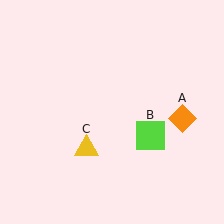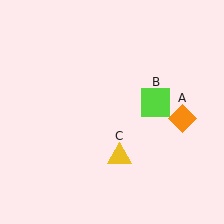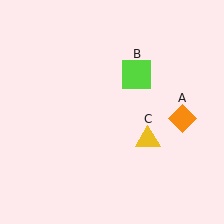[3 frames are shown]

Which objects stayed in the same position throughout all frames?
Orange diamond (object A) remained stationary.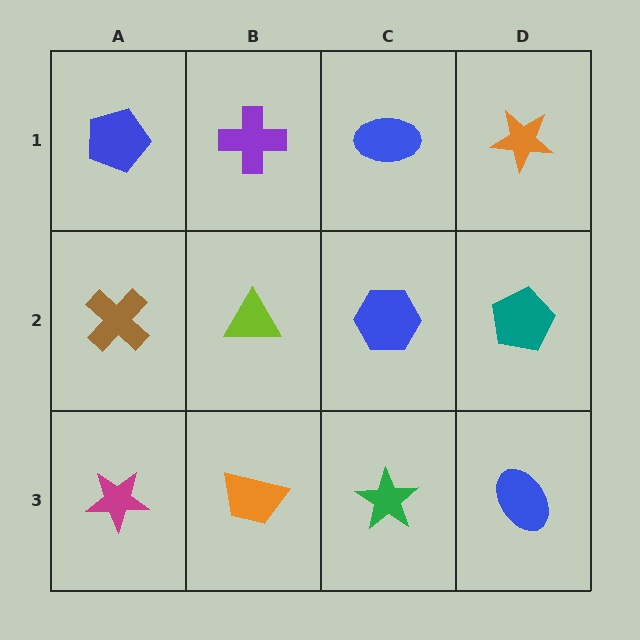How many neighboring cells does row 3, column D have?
2.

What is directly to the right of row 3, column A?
An orange trapezoid.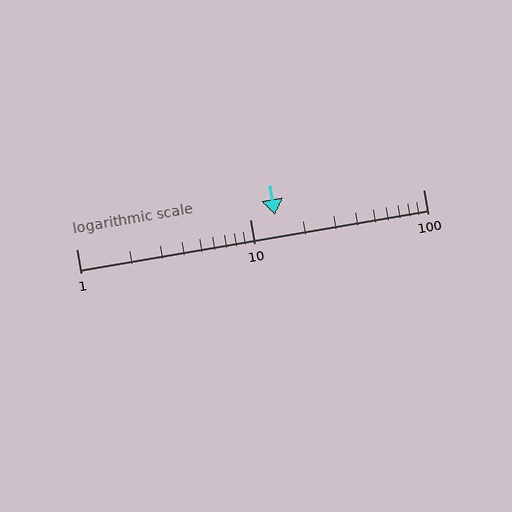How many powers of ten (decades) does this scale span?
The scale spans 2 decades, from 1 to 100.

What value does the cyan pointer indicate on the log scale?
The pointer indicates approximately 14.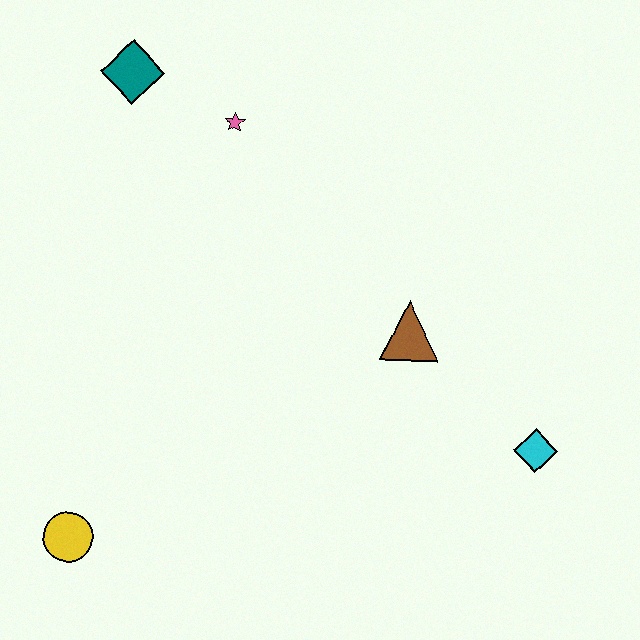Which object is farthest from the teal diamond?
The cyan diamond is farthest from the teal diamond.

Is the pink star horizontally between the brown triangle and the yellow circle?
Yes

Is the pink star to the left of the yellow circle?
No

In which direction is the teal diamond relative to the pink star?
The teal diamond is to the left of the pink star.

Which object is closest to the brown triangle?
The cyan diamond is closest to the brown triangle.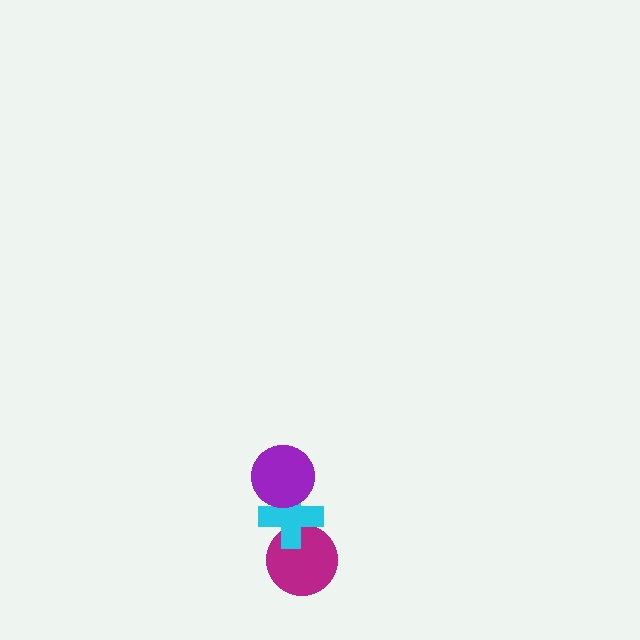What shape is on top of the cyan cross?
The purple circle is on top of the cyan cross.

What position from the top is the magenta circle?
The magenta circle is 3rd from the top.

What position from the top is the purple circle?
The purple circle is 1st from the top.